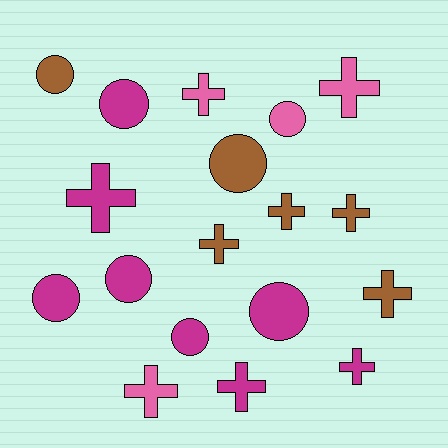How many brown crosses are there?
There are 4 brown crosses.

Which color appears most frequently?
Magenta, with 8 objects.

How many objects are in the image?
There are 18 objects.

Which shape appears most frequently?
Cross, with 10 objects.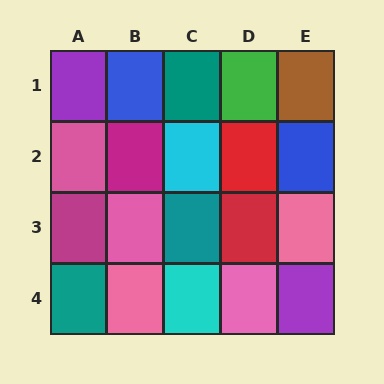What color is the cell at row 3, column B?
Pink.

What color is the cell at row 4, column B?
Pink.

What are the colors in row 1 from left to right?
Purple, blue, teal, green, brown.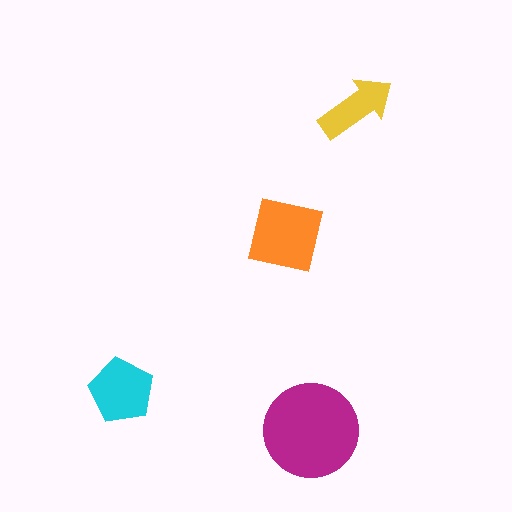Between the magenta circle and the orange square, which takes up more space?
The magenta circle.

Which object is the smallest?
The yellow arrow.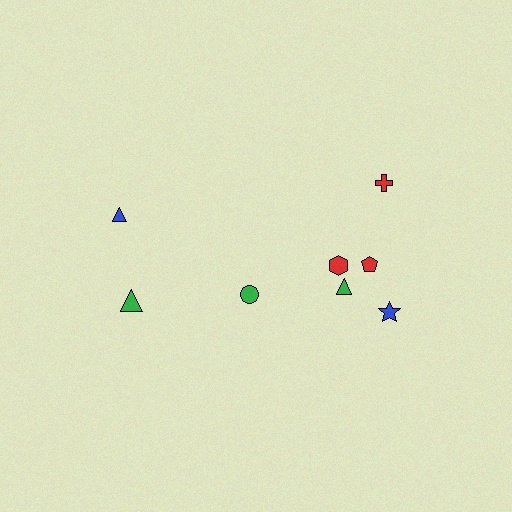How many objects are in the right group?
There are 5 objects.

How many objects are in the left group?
There are 3 objects.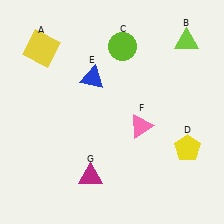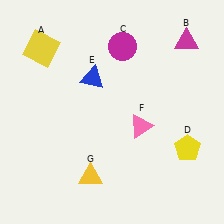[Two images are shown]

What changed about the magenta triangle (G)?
In Image 1, G is magenta. In Image 2, it changed to yellow.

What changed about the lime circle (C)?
In Image 1, C is lime. In Image 2, it changed to magenta.